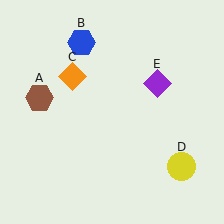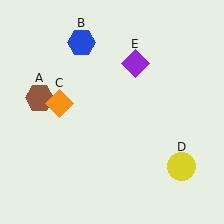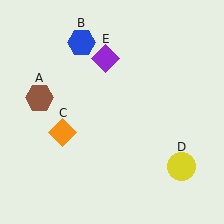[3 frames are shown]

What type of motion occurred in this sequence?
The orange diamond (object C), purple diamond (object E) rotated counterclockwise around the center of the scene.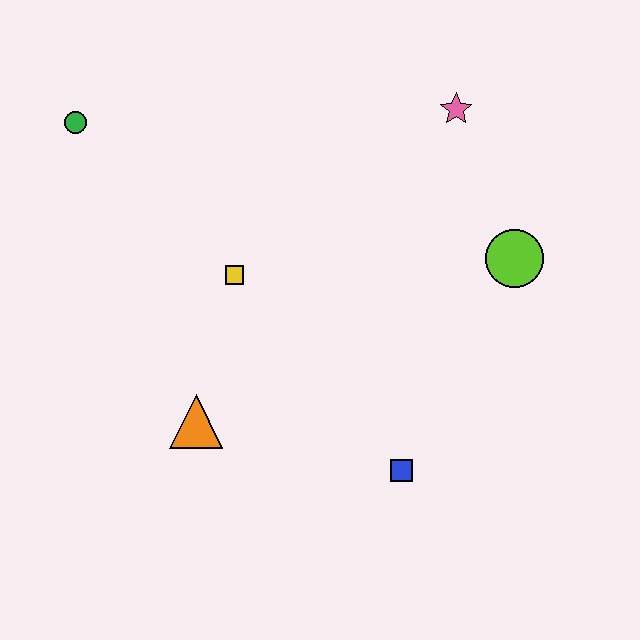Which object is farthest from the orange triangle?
The pink star is farthest from the orange triangle.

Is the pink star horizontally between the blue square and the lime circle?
Yes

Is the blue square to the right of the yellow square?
Yes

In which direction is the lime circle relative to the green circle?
The lime circle is to the right of the green circle.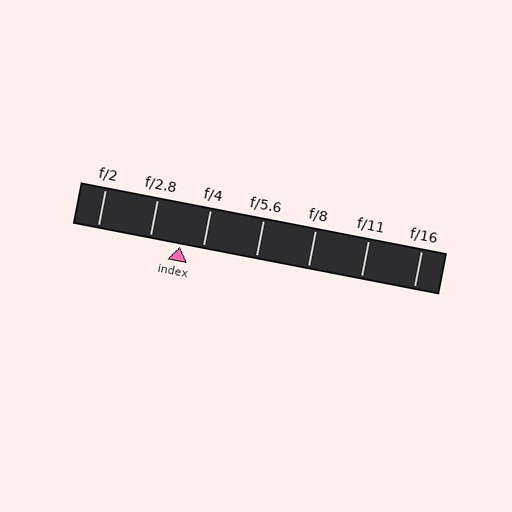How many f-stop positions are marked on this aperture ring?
There are 7 f-stop positions marked.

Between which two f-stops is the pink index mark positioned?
The index mark is between f/2.8 and f/4.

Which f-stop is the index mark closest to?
The index mark is closest to f/4.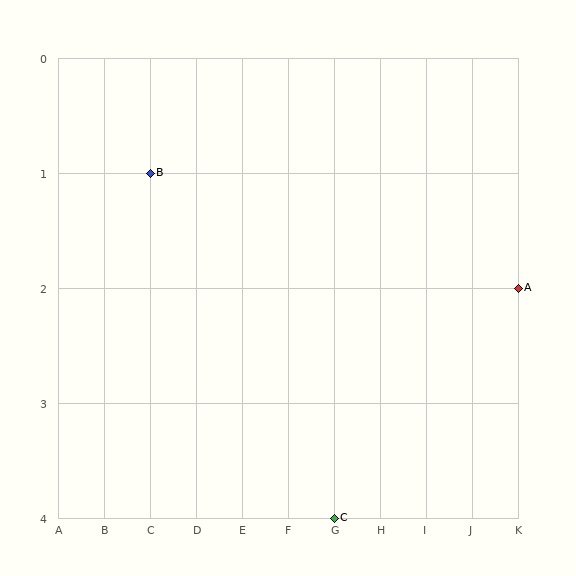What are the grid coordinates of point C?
Point C is at grid coordinates (G, 4).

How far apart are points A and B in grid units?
Points A and B are 8 columns and 1 row apart (about 8.1 grid units diagonally).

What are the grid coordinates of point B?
Point B is at grid coordinates (C, 1).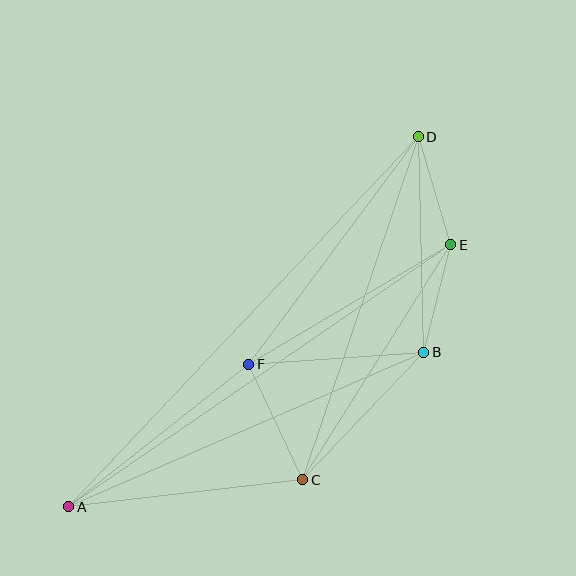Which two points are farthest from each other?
Points A and D are farthest from each other.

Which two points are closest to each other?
Points B and E are closest to each other.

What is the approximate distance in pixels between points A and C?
The distance between A and C is approximately 236 pixels.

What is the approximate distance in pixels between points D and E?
The distance between D and E is approximately 113 pixels.